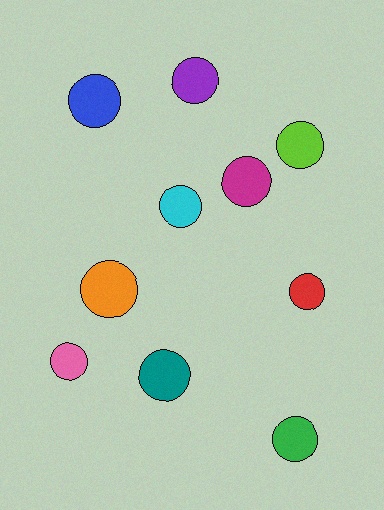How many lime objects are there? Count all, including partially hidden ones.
There is 1 lime object.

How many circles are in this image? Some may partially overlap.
There are 10 circles.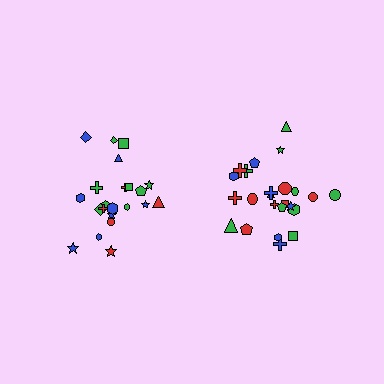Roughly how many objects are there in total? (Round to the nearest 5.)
Roughly 45 objects in total.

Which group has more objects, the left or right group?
The right group.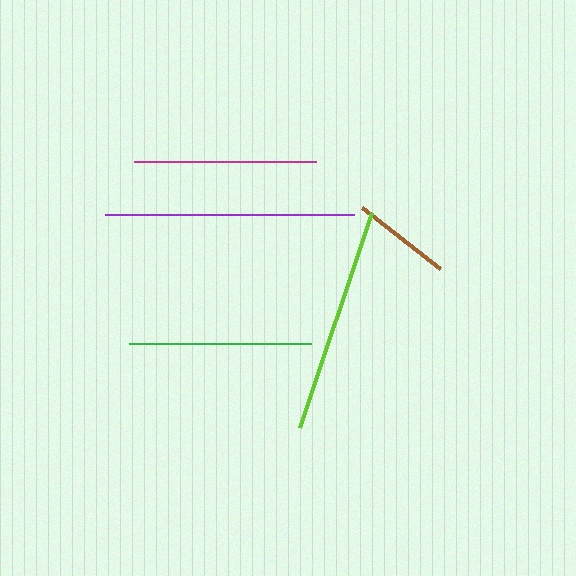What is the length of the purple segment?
The purple segment is approximately 249 pixels long.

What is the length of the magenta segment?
The magenta segment is approximately 182 pixels long.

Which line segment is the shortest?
The brown line is the shortest at approximately 99 pixels.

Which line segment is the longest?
The purple line is the longest at approximately 249 pixels.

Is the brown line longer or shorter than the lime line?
The lime line is longer than the brown line.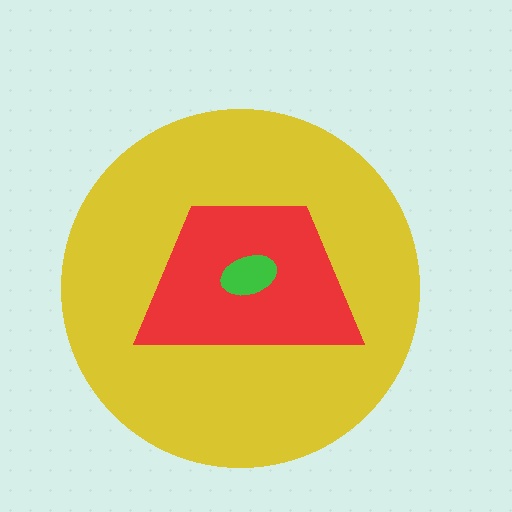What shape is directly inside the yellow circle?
The red trapezoid.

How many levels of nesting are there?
3.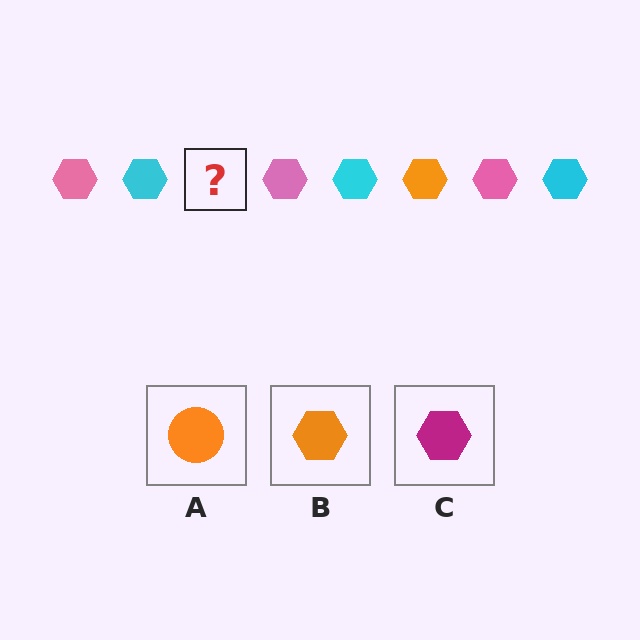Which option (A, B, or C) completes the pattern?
B.